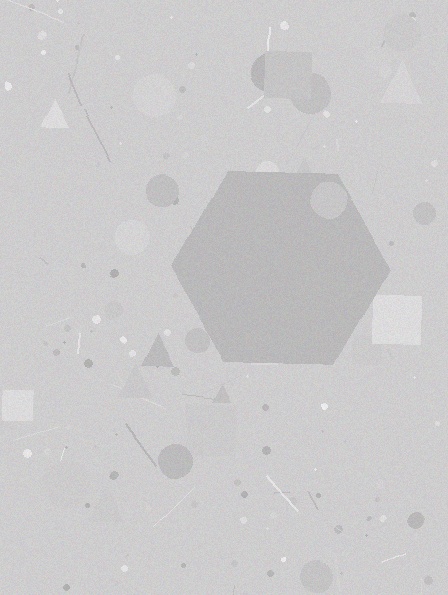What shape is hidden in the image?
A hexagon is hidden in the image.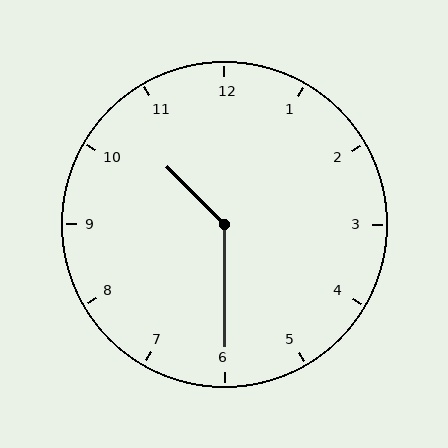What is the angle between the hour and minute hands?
Approximately 135 degrees.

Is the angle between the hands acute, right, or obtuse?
It is obtuse.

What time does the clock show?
10:30.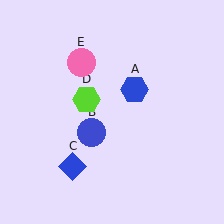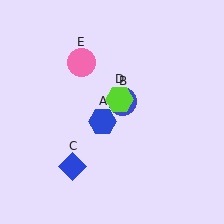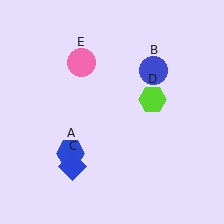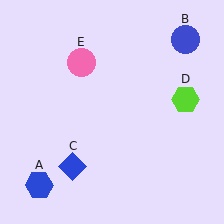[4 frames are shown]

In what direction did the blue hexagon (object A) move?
The blue hexagon (object A) moved down and to the left.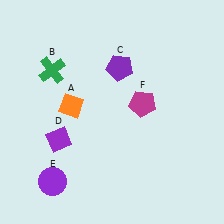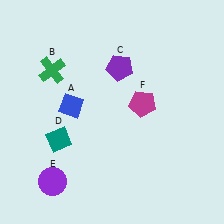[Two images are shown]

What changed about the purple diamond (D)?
In Image 1, D is purple. In Image 2, it changed to teal.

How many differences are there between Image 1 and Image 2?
There are 2 differences between the two images.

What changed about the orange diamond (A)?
In Image 1, A is orange. In Image 2, it changed to blue.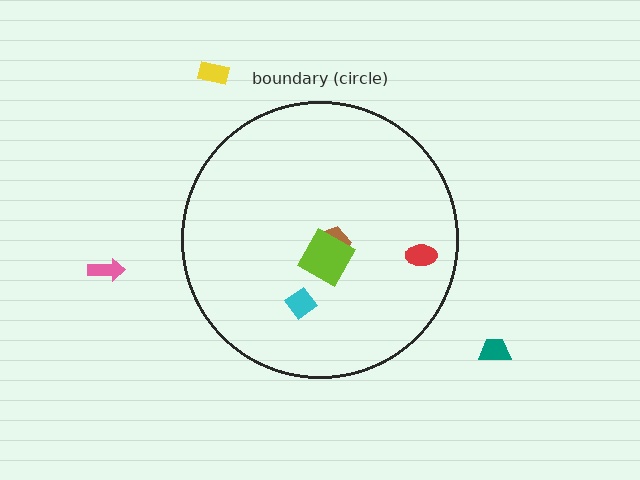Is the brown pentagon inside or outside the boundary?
Inside.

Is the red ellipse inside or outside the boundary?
Inside.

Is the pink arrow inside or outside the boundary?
Outside.